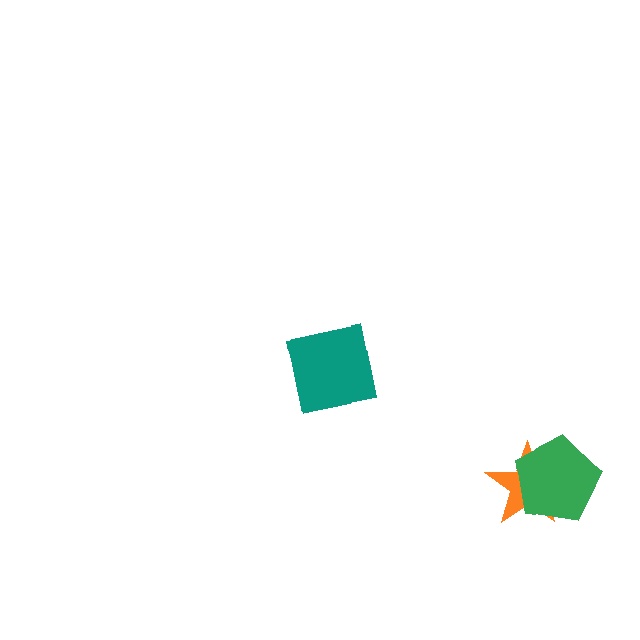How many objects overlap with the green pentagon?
1 object overlaps with the green pentagon.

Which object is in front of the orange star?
The green pentagon is in front of the orange star.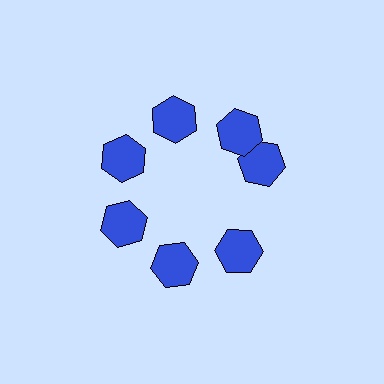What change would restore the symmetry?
The symmetry would be restored by rotating it back into even spacing with its neighbors so that all 7 hexagons sit at equal angles and equal distance from the center.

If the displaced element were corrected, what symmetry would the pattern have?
It would have 7-fold rotational symmetry — the pattern would map onto itself every 51 degrees.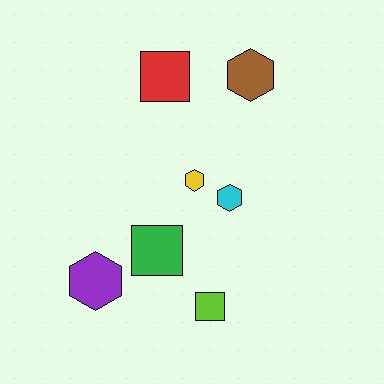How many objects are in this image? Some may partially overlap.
There are 7 objects.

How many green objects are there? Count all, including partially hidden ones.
There is 1 green object.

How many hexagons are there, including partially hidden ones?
There are 4 hexagons.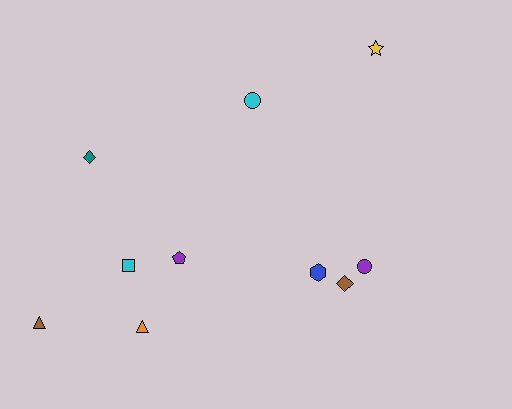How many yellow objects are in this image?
There is 1 yellow object.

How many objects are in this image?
There are 10 objects.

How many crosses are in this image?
There are no crosses.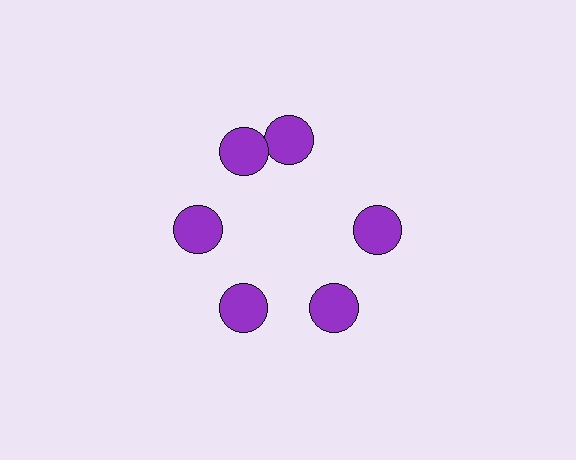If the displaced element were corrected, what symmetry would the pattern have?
It would have 6-fold rotational symmetry — the pattern would map onto itself every 60 degrees.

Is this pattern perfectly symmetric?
No. The 6 purple circles are arranged in a ring, but one element near the 1 o'clock position is rotated out of alignment along the ring, breaking the 6-fold rotational symmetry.